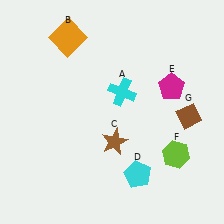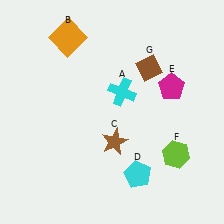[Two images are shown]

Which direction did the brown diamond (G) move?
The brown diamond (G) moved up.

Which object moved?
The brown diamond (G) moved up.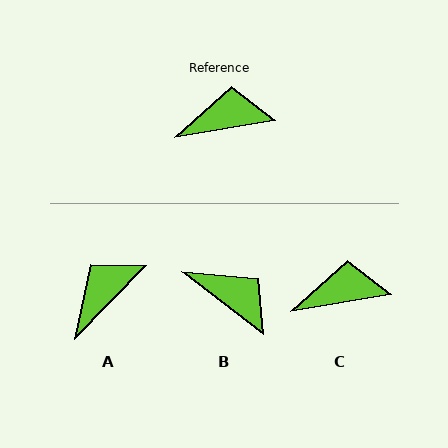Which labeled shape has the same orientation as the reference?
C.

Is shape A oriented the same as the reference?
No, it is off by about 36 degrees.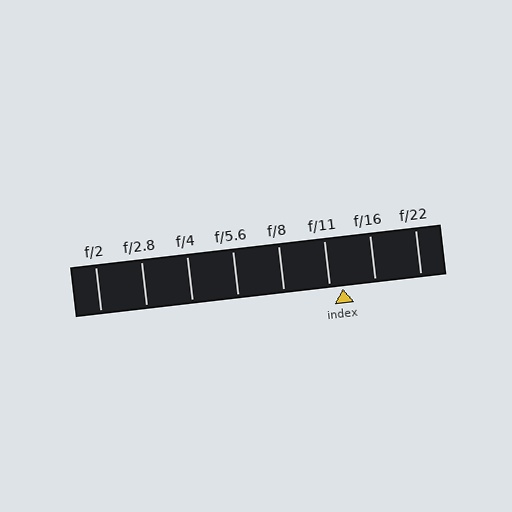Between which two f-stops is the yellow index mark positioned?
The index mark is between f/11 and f/16.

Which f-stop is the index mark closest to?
The index mark is closest to f/11.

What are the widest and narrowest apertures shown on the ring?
The widest aperture shown is f/2 and the narrowest is f/22.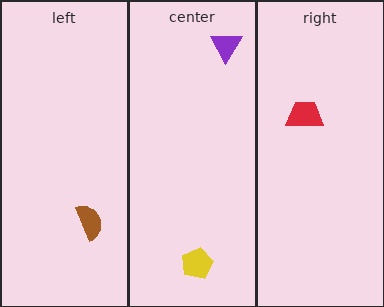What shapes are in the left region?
The brown semicircle.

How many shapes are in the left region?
1.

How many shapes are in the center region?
2.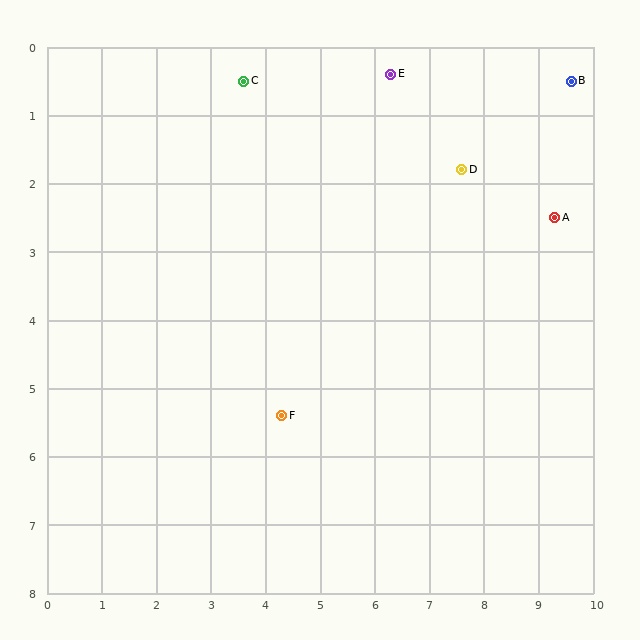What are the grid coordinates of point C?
Point C is at approximately (3.6, 0.5).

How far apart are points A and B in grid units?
Points A and B are about 2.0 grid units apart.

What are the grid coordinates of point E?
Point E is at approximately (6.3, 0.4).